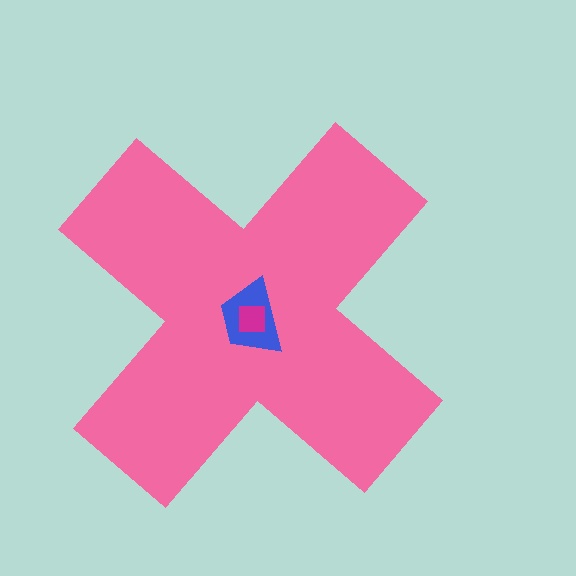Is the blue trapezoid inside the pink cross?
Yes.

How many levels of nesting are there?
3.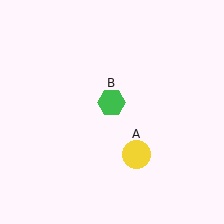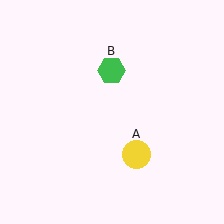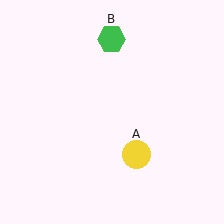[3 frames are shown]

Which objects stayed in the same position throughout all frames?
Yellow circle (object A) remained stationary.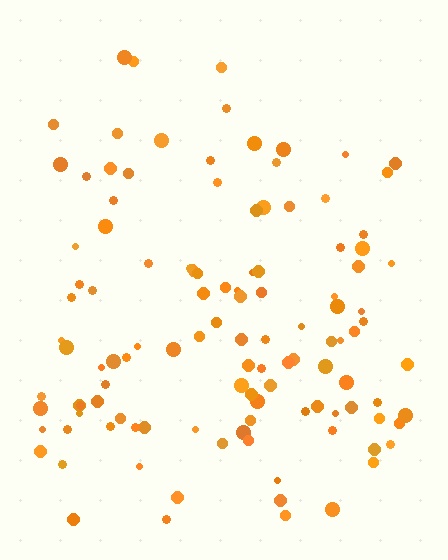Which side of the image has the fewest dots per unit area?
The top.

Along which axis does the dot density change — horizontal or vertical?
Vertical.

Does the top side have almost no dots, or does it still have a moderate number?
Still a moderate number, just noticeably fewer than the bottom.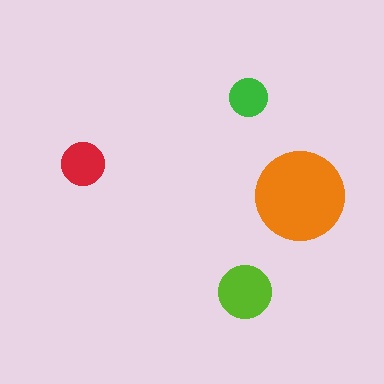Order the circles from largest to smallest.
the orange one, the lime one, the red one, the green one.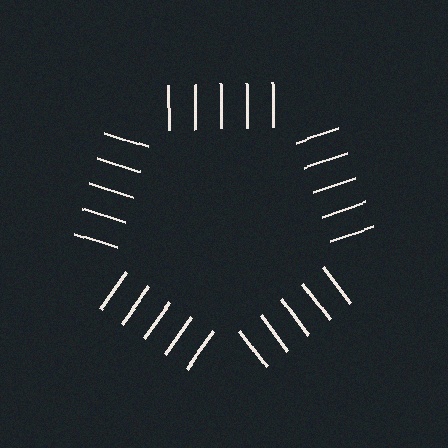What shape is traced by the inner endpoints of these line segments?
An illusory pentagon — the line segments terminate on its edges but no continuous stroke is drawn.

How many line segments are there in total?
25 — 5 along each of the 5 edges.